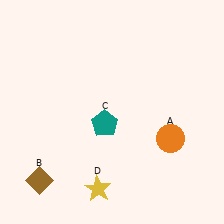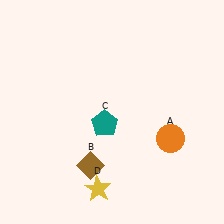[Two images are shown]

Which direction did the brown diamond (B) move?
The brown diamond (B) moved right.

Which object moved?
The brown diamond (B) moved right.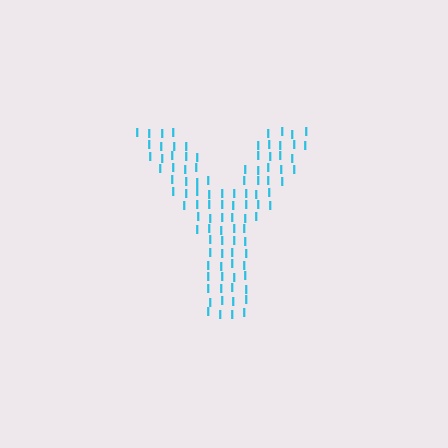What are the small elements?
The small elements are letter I's.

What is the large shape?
The large shape is the letter Y.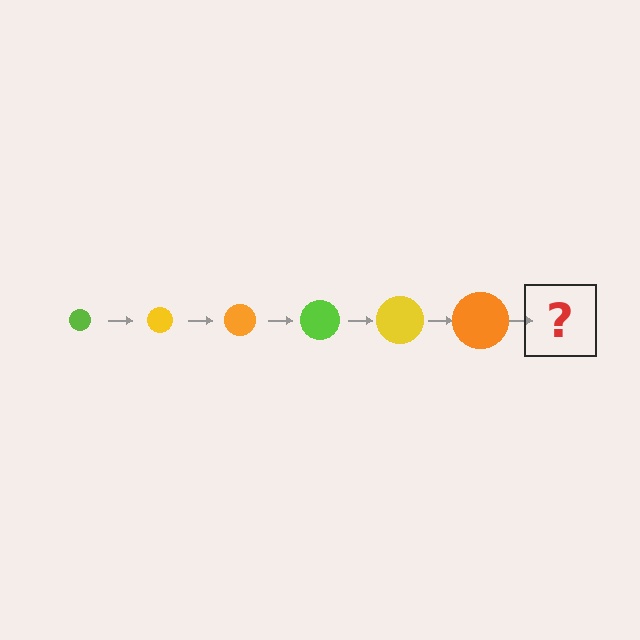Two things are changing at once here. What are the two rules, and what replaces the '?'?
The two rules are that the circle grows larger each step and the color cycles through lime, yellow, and orange. The '?' should be a lime circle, larger than the previous one.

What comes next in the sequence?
The next element should be a lime circle, larger than the previous one.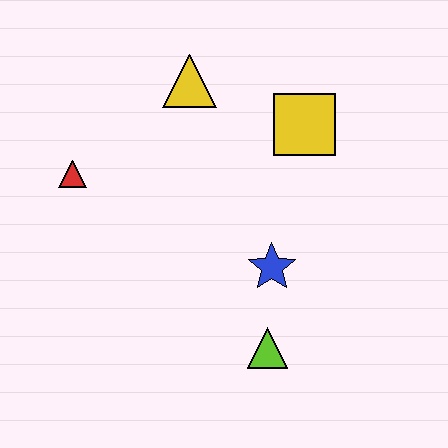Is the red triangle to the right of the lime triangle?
No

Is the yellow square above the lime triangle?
Yes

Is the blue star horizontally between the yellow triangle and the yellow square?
Yes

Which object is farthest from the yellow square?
The red triangle is farthest from the yellow square.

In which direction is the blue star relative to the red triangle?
The blue star is to the right of the red triangle.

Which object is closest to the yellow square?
The yellow triangle is closest to the yellow square.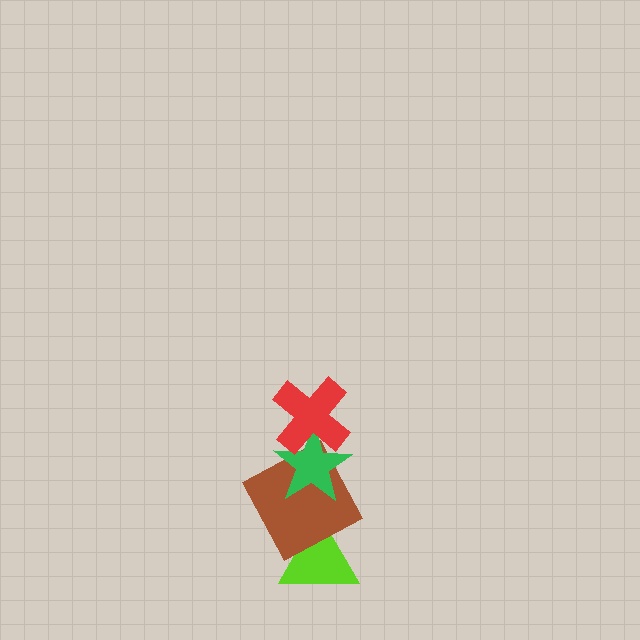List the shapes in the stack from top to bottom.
From top to bottom: the red cross, the green star, the brown square, the lime triangle.